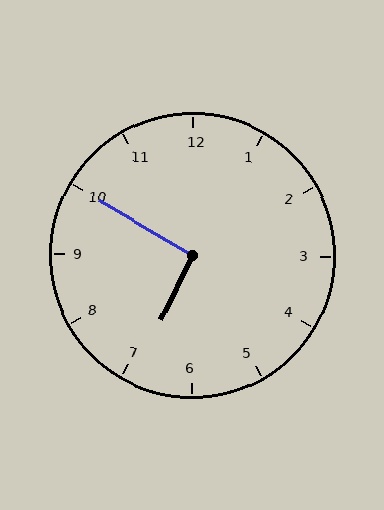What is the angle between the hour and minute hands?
Approximately 95 degrees.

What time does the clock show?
6:50.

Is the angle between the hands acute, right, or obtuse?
It is right.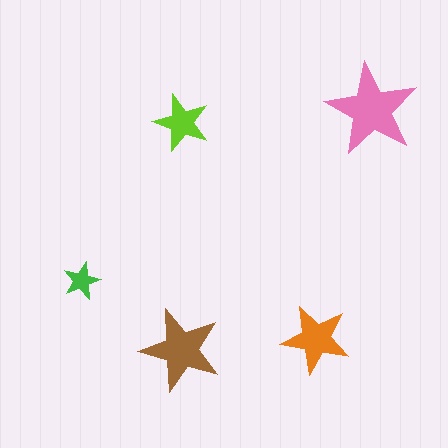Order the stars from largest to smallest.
the pink one, the brown one, the orange one, the lime one, the green one.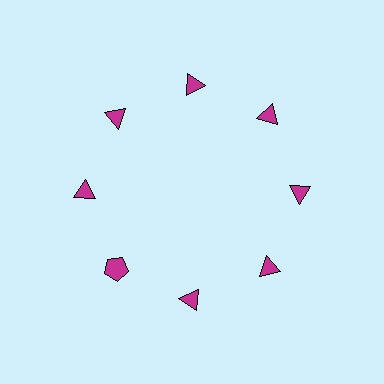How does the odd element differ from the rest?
It has a different shape: pentagon instead of triangle.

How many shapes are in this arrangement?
There are 8 shapes arranged in a ring pattern.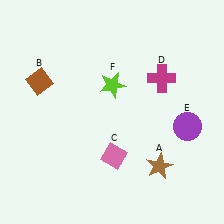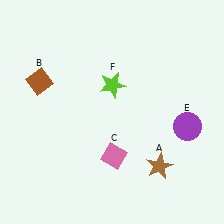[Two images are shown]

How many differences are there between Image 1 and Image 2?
There is 1 difference between the two images.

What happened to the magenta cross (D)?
The magenta cross (D) was removed in Image 2. It was in the top-right area of Image 1.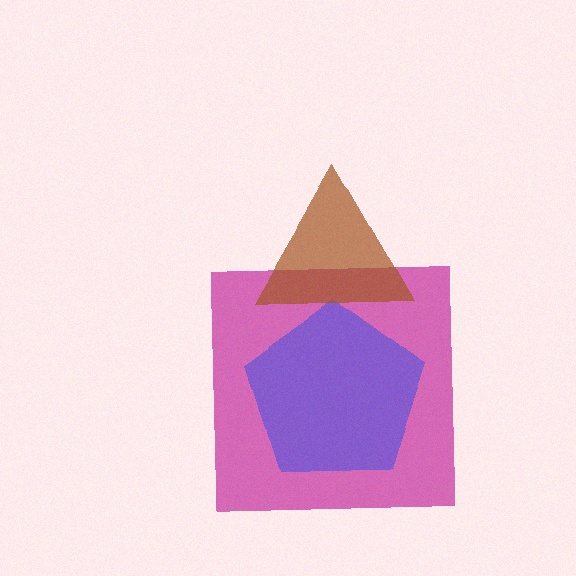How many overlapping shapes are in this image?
There are 3 overlapping shapes in the image.